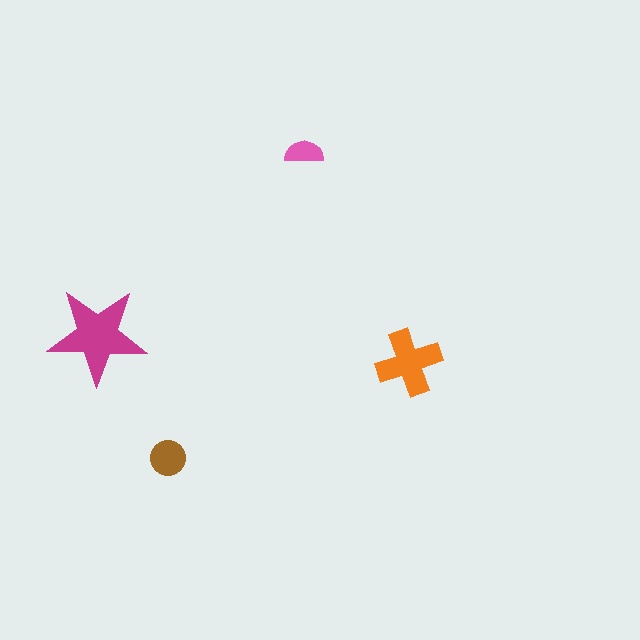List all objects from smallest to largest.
The pink semicircle, the brown circle, the orange cross, the magenta star.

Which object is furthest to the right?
The orange cross is rightmost.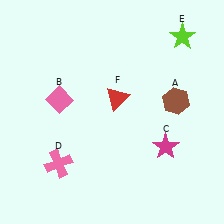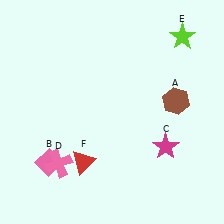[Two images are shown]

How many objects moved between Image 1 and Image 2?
2 objects moved between the two images.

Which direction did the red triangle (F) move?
The red triangle (F) moved down.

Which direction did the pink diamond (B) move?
The pink diamond (B) moved down.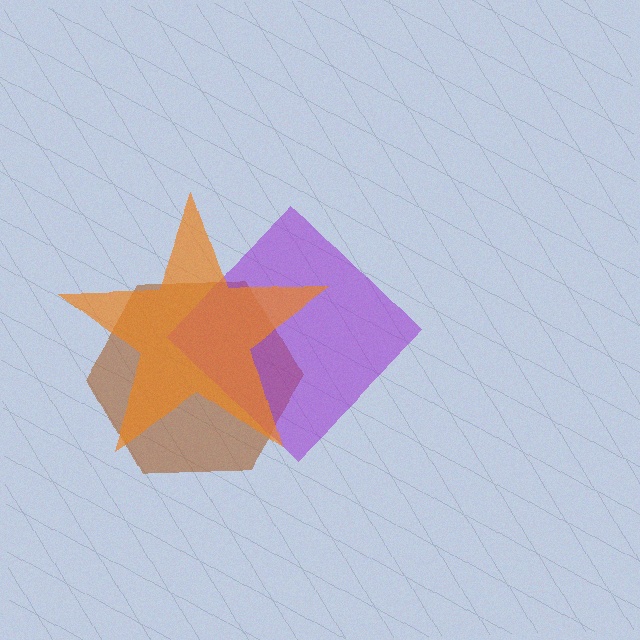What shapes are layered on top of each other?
The layered shapes are: a brown hexagon, a purple diamond, an orange star.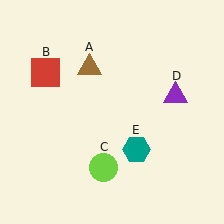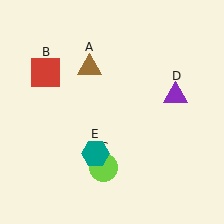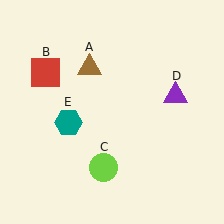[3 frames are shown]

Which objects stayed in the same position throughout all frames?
Brown triangle (object A) and red square (object B) and lime circle (object C) and purple triangle (object D) remained stationary.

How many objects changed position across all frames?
1 object changed position: teal hexagon (object E).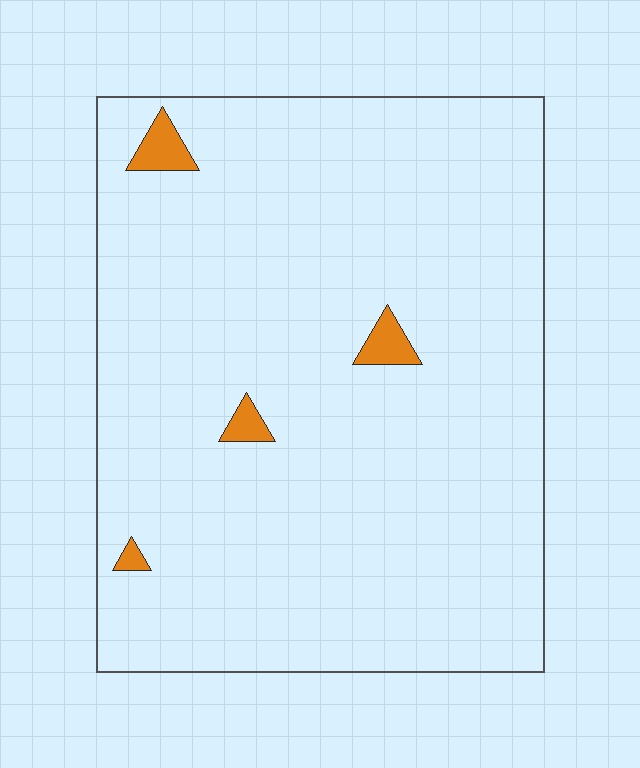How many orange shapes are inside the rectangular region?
4.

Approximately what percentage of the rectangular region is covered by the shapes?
Approximately 5%.